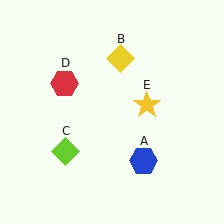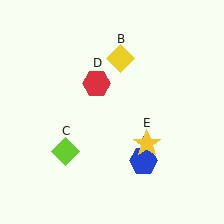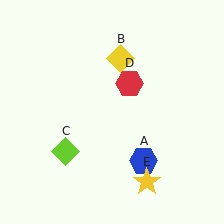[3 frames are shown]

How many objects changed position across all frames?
2 objects changed position: red hexagon (object D), yellow star (object E).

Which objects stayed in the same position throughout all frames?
Blue hexagon (object A) and yellow diamond (object B) and lime diamond (object C) remained stationary.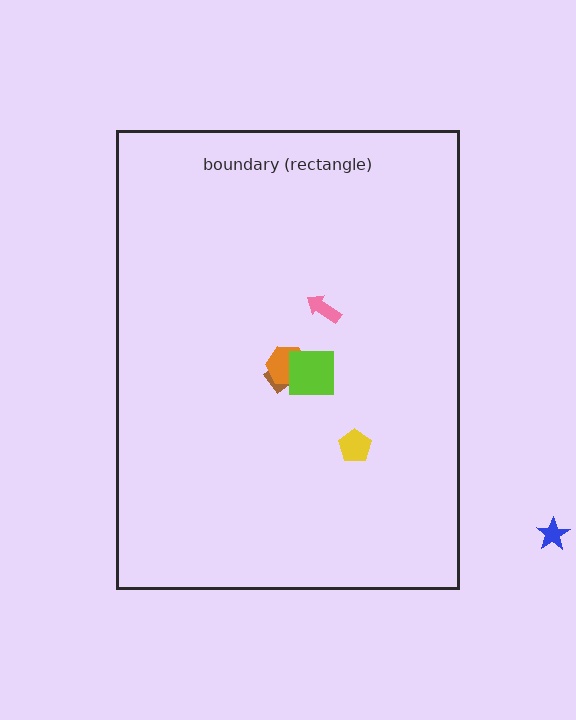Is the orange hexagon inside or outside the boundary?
Inside.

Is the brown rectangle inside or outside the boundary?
Inside.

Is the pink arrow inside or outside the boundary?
Inside.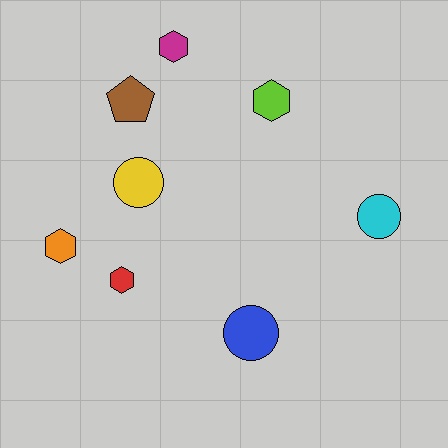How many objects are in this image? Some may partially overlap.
There are 8 objects.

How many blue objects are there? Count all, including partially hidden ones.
There is 1 blue object.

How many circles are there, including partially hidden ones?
There are 3 circles.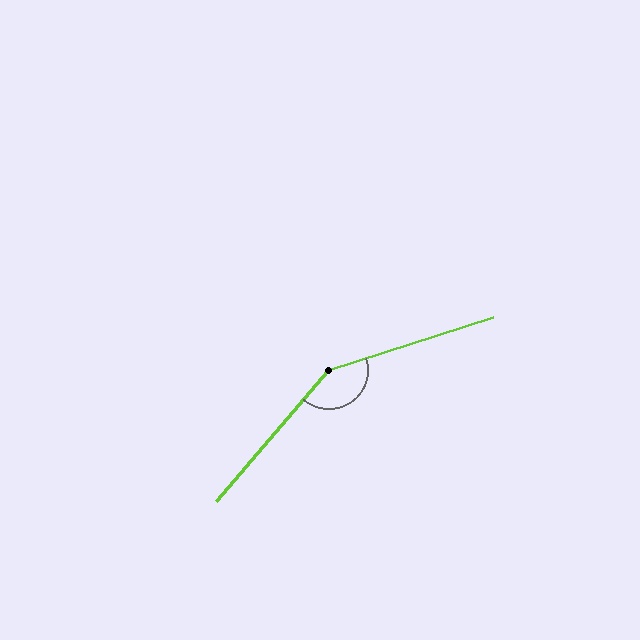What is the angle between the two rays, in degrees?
Approximately 149 degrees.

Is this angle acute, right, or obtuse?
It is obtuse.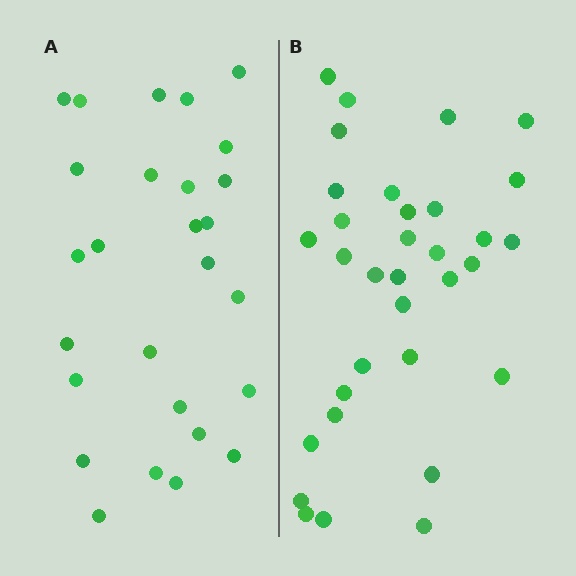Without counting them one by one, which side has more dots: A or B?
Region B (the right region) has more dots.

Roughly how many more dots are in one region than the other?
Region B has about 6 more dots than region A.